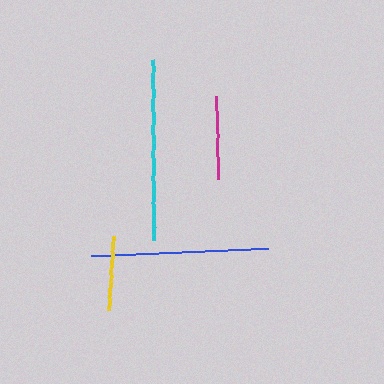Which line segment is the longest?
The cyan line is the longest at approximately 180 pixels.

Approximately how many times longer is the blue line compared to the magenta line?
The blue line is approximately 2.1 times the length of the magenta line.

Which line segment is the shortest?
The yellow line is the shortest at approximately 73 pixels.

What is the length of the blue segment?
The blue segment is approximately 176 pixels long.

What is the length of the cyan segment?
The cyan segment is approximately 180 pixels long.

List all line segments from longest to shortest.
From longest to shortest: cyan, blue, magenta, yellow.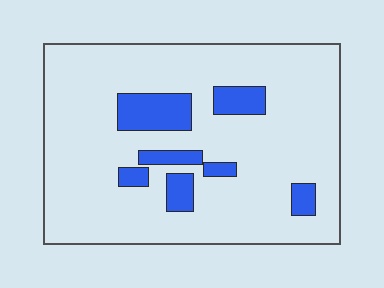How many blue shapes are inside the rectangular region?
7.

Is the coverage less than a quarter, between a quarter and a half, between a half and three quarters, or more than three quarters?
Less than a quarter.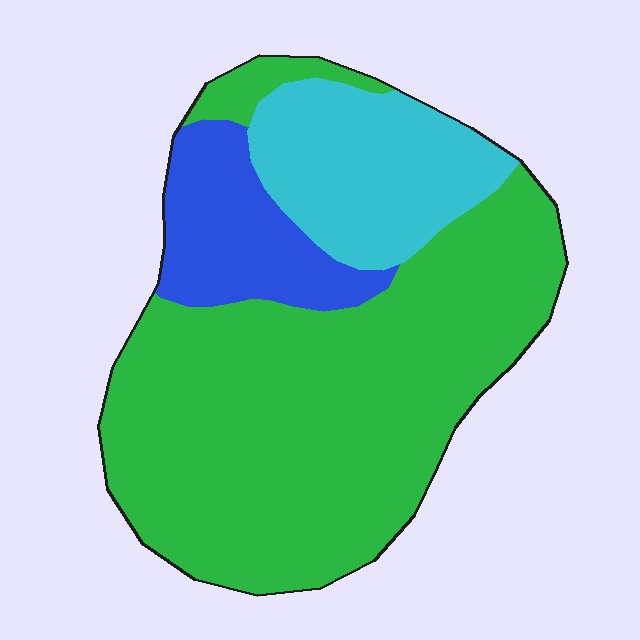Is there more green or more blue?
Green.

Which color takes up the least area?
Blue, at roughly 15%.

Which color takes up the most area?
Green, at roughly 65%.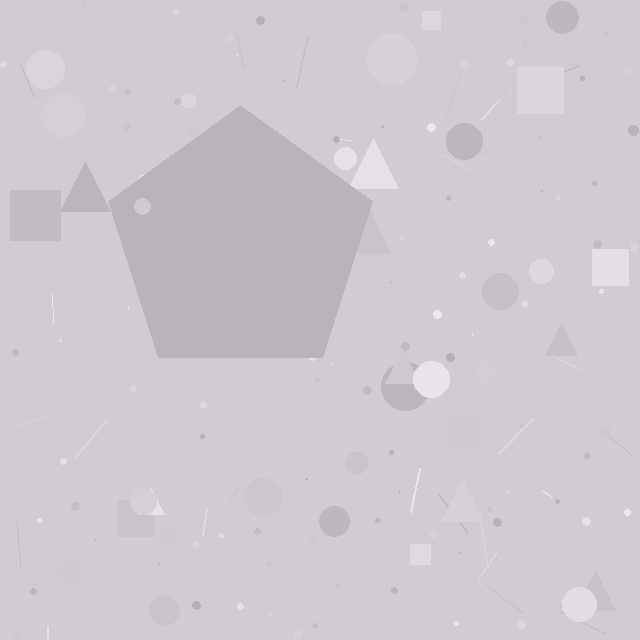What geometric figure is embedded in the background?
A pentagon is embedded in the background.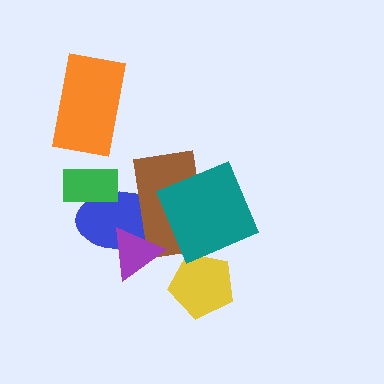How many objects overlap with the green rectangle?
1 object overlaps with the green rectangle.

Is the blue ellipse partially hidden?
Yes, it is partially covered by another shape.